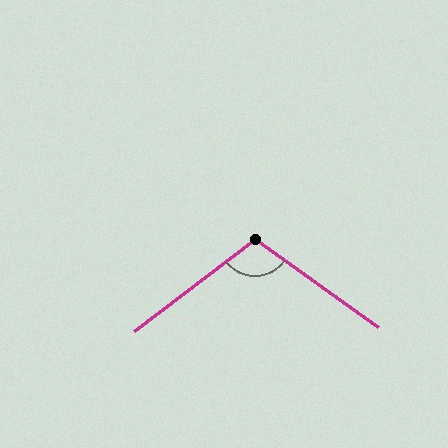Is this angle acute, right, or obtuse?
It is obtuse.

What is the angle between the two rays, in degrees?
Approximately 107 degrees.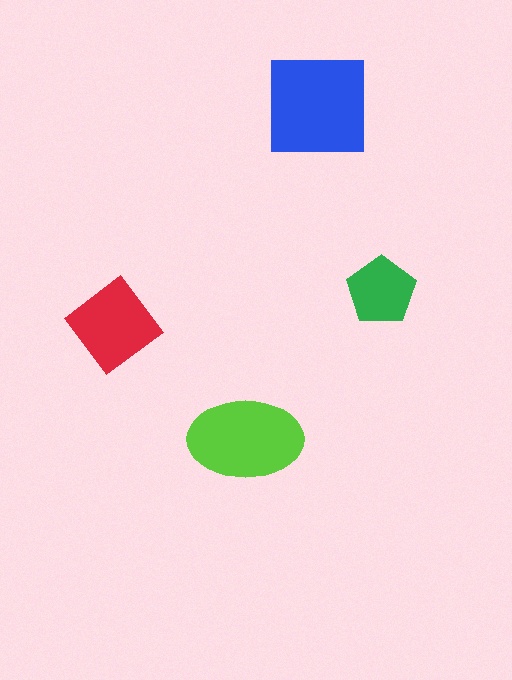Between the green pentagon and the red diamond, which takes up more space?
The red diamond.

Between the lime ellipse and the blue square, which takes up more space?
The blue square.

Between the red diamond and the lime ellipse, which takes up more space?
The lime ellipse.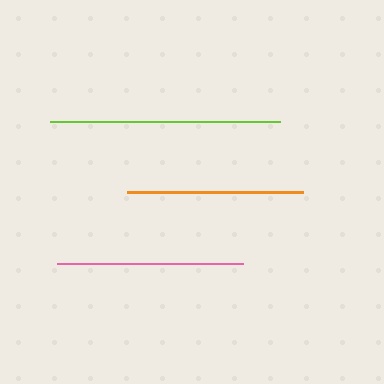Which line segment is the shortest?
The orange line is the shortest at approximately 176 pixels.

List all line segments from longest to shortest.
From longest to shortest: lime, pink, orange.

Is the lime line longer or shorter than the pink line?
The lime line is longer than the pink line.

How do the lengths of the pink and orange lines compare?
The pink and orange lines are approximately the same length.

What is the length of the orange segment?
The orange segment is approximately 176 pixels long.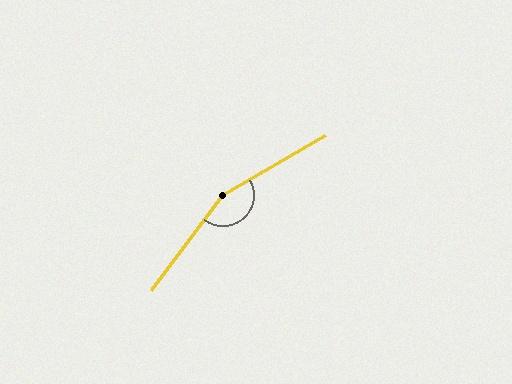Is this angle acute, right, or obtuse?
It is obtuse.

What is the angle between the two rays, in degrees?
Approximately 157 degrees.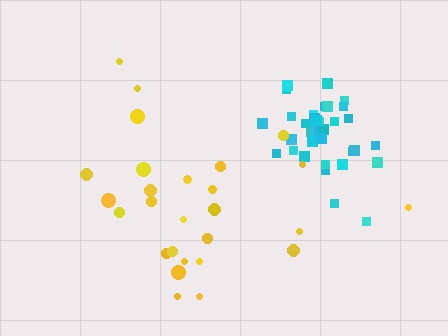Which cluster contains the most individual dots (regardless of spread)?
Cyan (35).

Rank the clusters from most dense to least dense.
cyan, yellow.